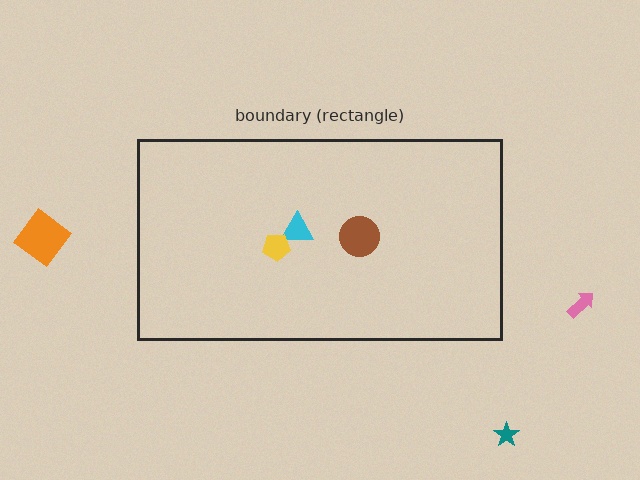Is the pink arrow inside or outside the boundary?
Outside.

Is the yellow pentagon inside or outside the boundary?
Inside.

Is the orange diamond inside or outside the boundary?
Outside.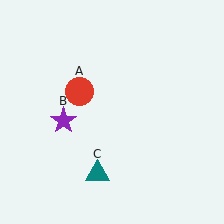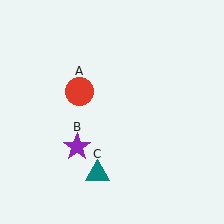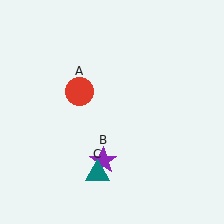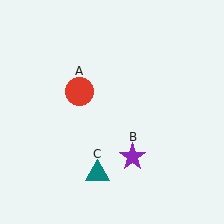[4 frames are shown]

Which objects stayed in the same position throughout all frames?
Red circle (object A) and teal triangle (object C) remained stationary.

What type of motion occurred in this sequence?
The purple star (object B) rotated counterclockwise around the center of the scene.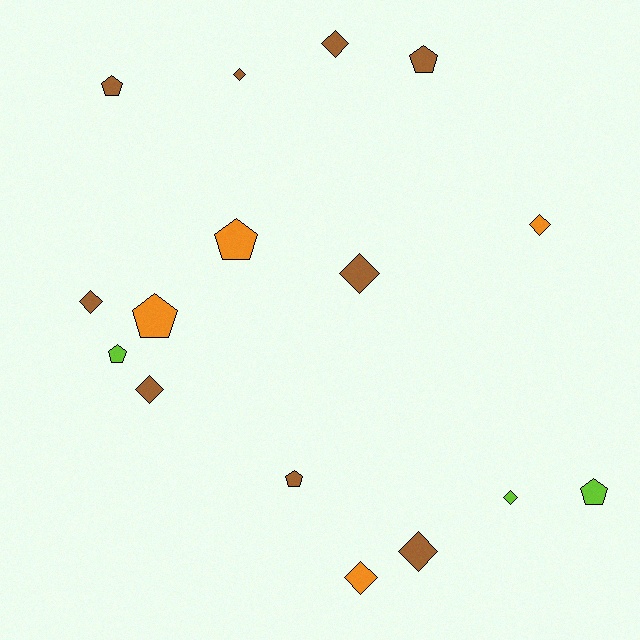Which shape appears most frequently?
Diamond, with 9 objects.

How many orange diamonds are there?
There are 2 orange diamonds.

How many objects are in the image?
There are 16 objects.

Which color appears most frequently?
Brown, with 9 objects.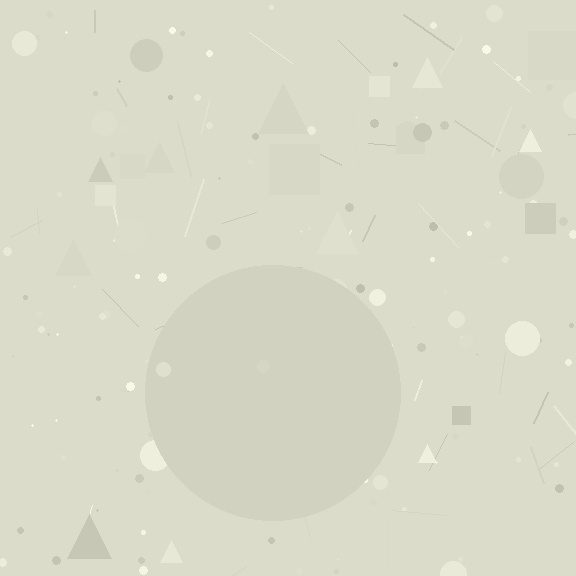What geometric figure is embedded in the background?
A circle is embedded in the background.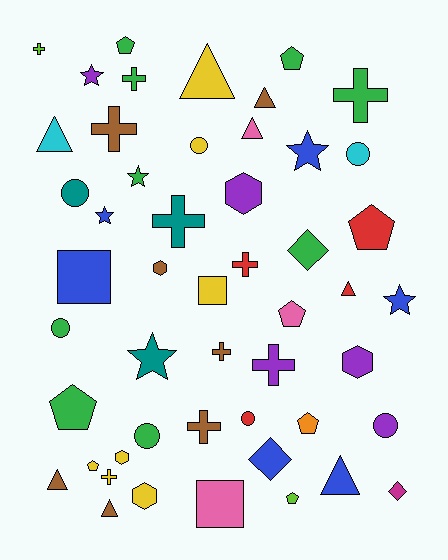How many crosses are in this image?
There are 10 crosses.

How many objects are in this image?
There are 50 objects.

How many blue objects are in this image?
There are 6 blue objects.